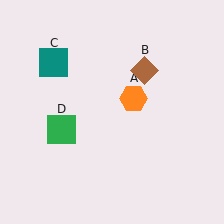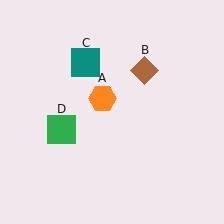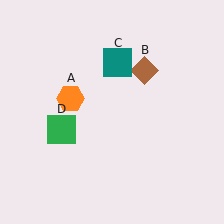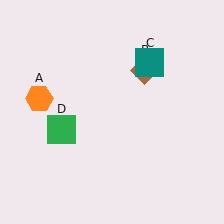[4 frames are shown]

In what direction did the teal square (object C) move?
The teal square (object C) moved right.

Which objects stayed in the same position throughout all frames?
Brown diamond (object B) and green square (object D) remained stationary.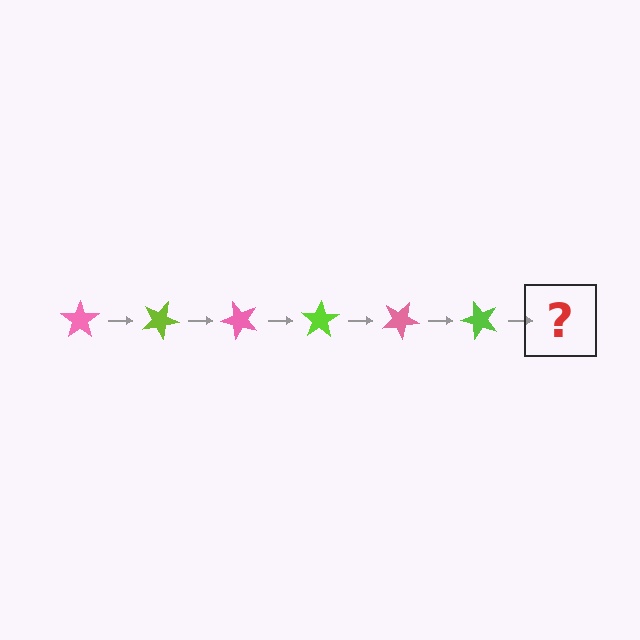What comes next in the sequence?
The next element should be a pink star, rotated 150 degrees from the start.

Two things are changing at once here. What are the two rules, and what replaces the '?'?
The two rules are that it rotates 25 degrees each step and the color cycles through pink and lime. The '?' should be a pink star, rotated 150 degrees from the start.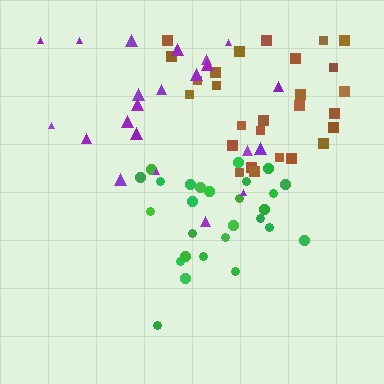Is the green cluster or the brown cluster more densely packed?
Green.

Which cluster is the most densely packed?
Green.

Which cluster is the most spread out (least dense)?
Purple.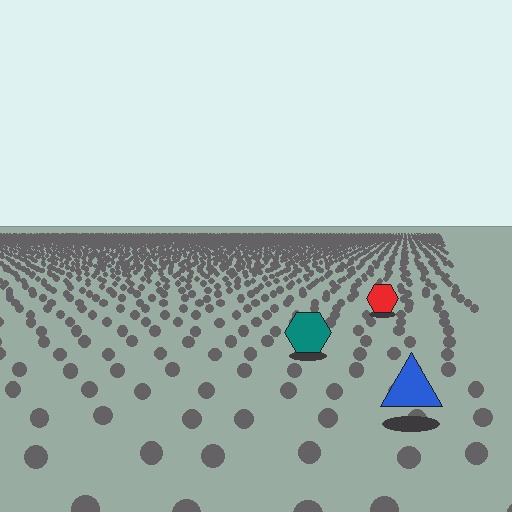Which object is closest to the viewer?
The blue triangle is closest. The texture marks near it are larger and more spread out.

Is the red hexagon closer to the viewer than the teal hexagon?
No. The teal hexagon is closer — you can tell from the texture gradient: the ground texture is coarser near it.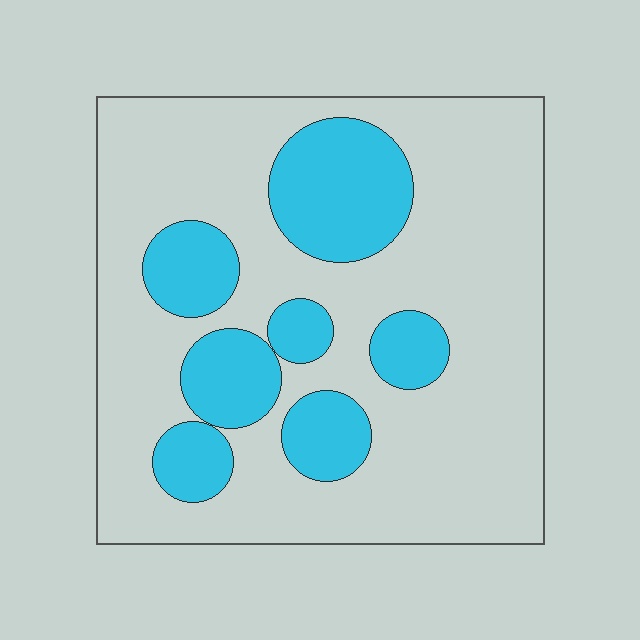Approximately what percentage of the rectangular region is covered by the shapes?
Approximately 25%.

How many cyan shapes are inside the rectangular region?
7.